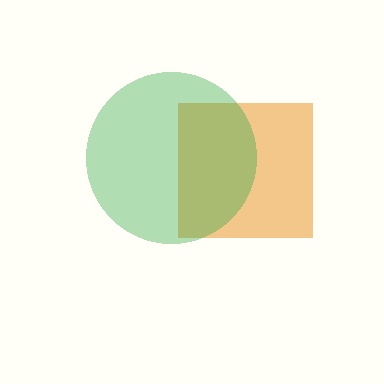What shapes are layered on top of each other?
The layered shapes are: an orange square, a green circle.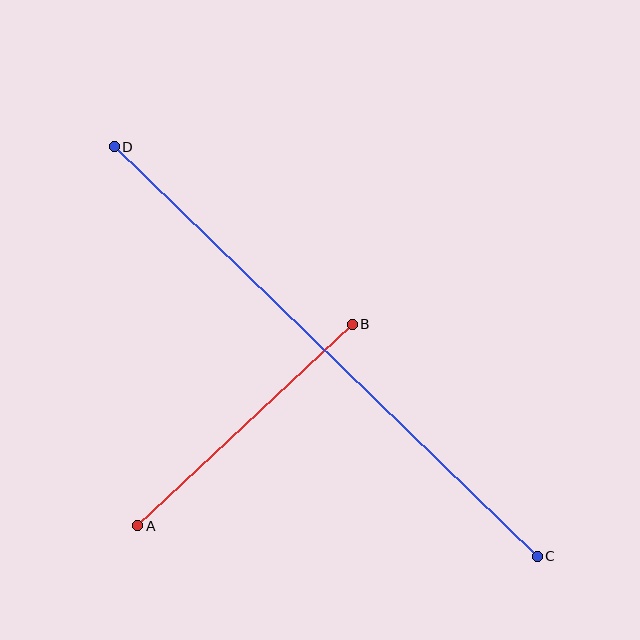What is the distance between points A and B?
The distance is approximately 294 pixels.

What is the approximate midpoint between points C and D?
The midpoint is at approximately (326, 352) pixels.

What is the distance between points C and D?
The distance is approximately 589 pixels.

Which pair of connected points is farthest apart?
Points C and D are farthest apart.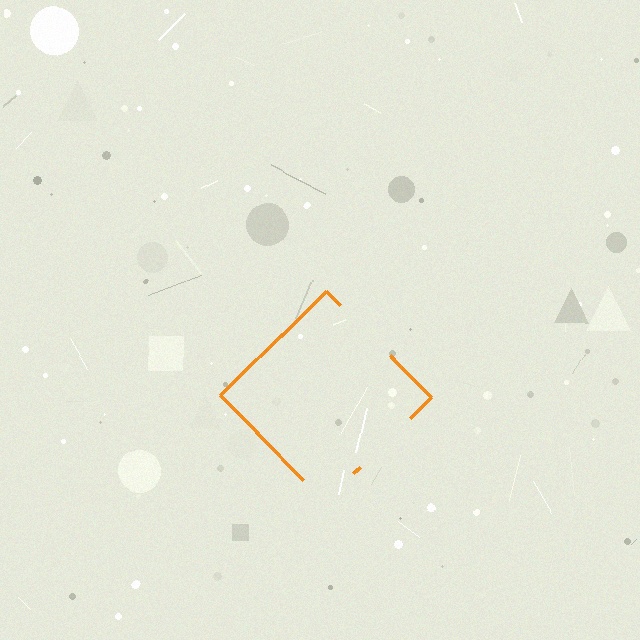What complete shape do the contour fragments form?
The contour fragments form a diamond.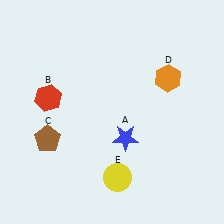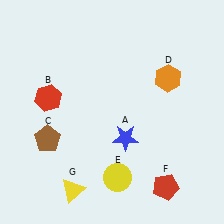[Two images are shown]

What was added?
A red pentagon (F), a yellow triangle (G) were added in Image 2.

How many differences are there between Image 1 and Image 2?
There are 2 differences between the two images.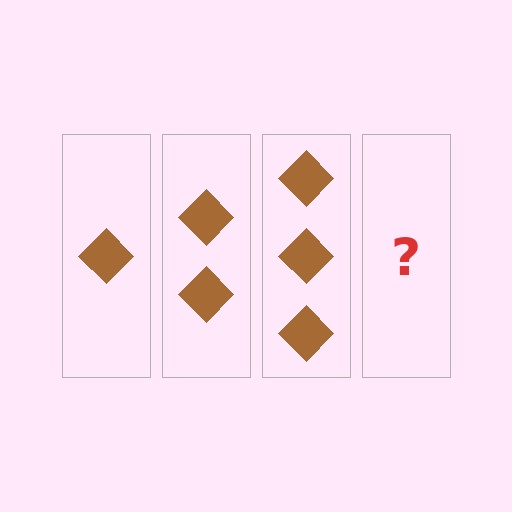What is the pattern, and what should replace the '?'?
The pattern is that each step adds one more diamond. The '?' should be 4 diamonds.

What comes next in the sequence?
The next element should be 4 diamonds.